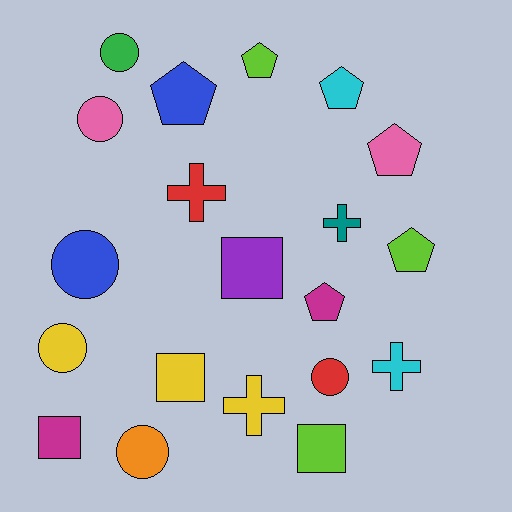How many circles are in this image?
There are 6 circles.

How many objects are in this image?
There are 20 objects.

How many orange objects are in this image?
There is 1 orange object.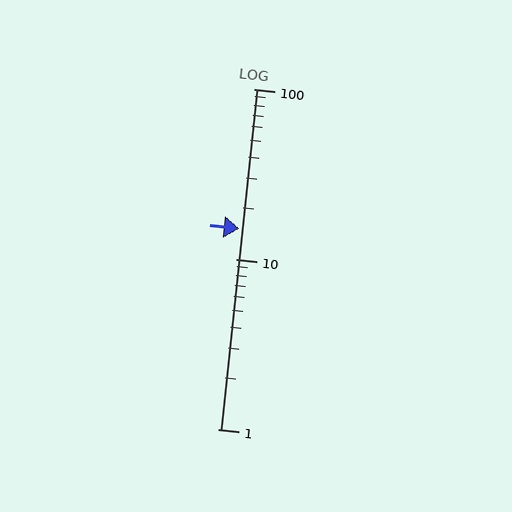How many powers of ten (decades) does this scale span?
The scale spans 2 decades, from 1 to 100.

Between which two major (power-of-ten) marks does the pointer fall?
The pointer is between 10 and 100.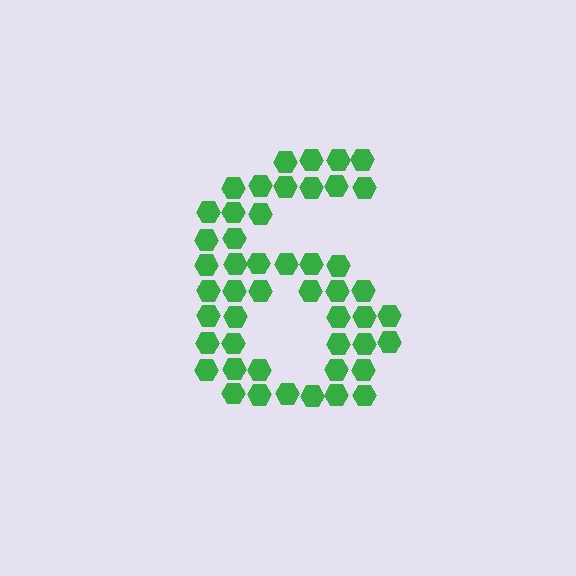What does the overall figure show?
The overall figure shows the digit 6.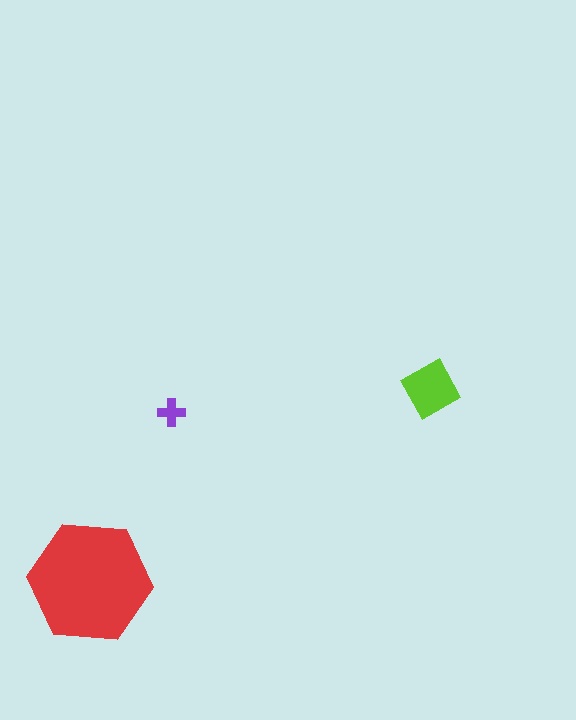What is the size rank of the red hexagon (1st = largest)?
1st.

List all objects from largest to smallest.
The red hexagon, the lime diamond, the purple cross.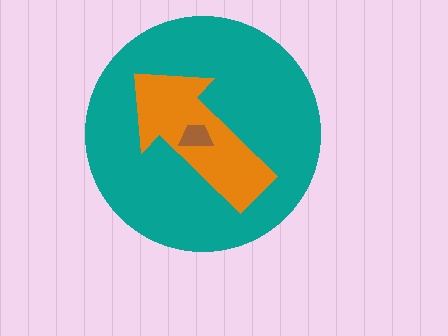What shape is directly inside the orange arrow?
The brown trapezoid.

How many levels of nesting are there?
3.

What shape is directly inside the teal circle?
The orange arrow.